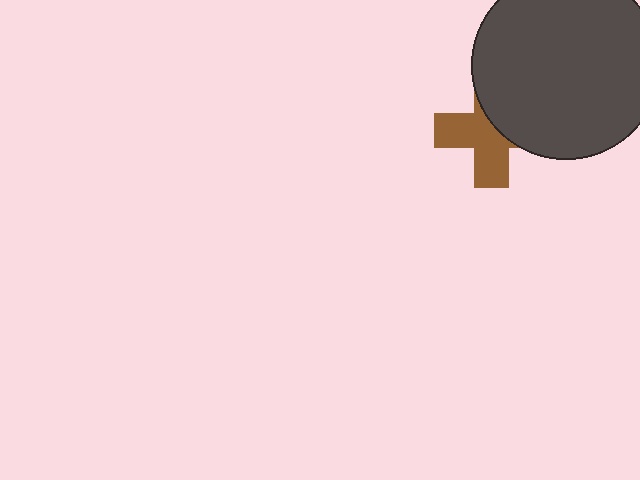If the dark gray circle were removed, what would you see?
You would see the complete brown cross.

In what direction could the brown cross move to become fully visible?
The brown cross could move toward the lower-left. That would shift it out from behind the dark gray circle entirely.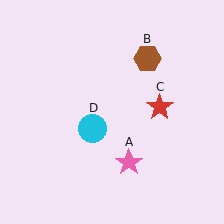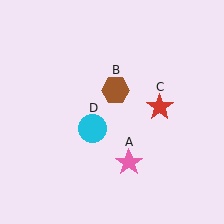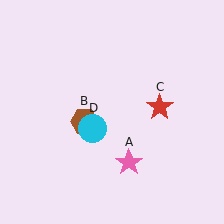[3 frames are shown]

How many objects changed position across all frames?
1 object changed position: brown hexagon (object B).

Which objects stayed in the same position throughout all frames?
Pink star (object A) and red star (object C) and cyan circle (object D) remained stationary.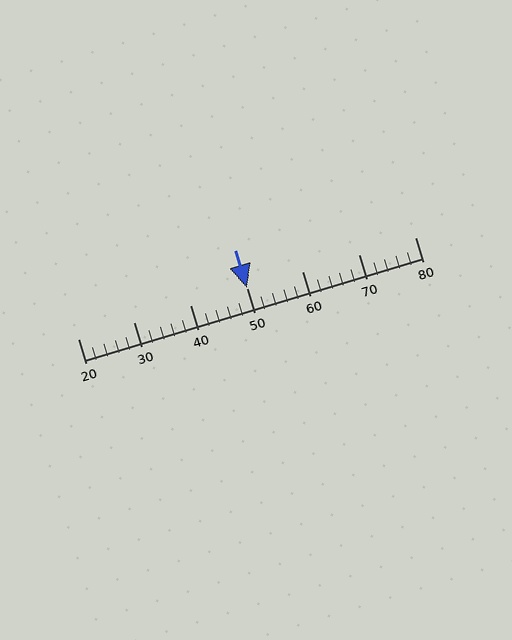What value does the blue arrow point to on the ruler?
The blue arrow points to approximately 50.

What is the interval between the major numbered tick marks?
The major tick marks are spaced 10 units apart.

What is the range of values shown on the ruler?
The ruler shows values from 20 to 80.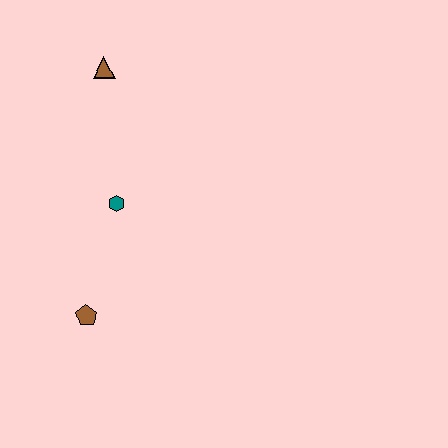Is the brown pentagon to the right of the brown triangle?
No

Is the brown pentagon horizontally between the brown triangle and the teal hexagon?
No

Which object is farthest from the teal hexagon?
The brown triangle is farthest from the teal hexagon.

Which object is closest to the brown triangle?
The teal hexagon is closest to the brown triangle.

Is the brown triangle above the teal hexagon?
Yes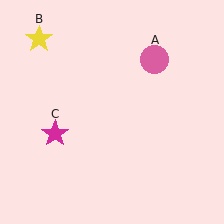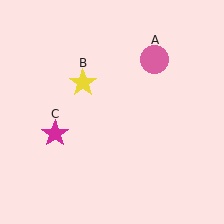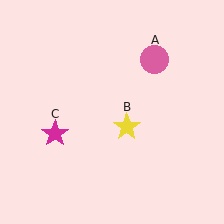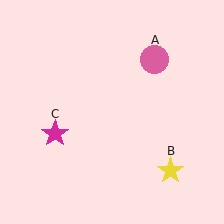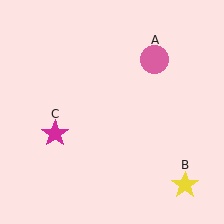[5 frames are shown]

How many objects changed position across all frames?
1 object changed position: yellow star (object B).